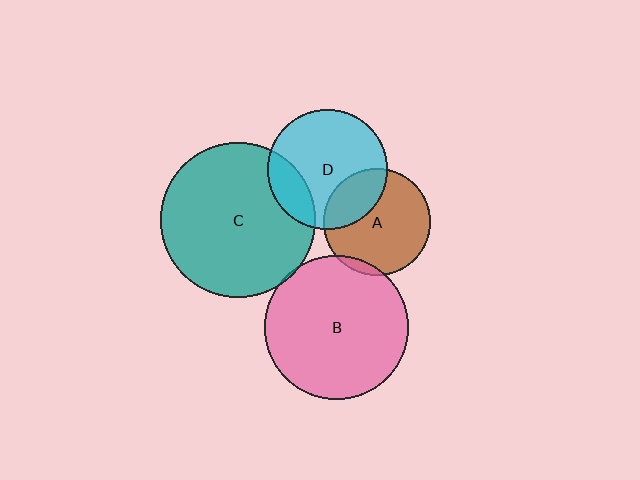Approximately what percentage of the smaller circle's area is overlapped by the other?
Approximately 20%.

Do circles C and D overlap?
Yes.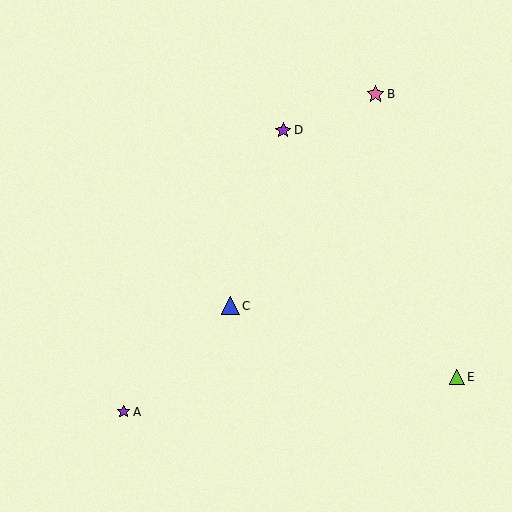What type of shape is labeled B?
Shape B is a pink star.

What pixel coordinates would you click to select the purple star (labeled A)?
Click at (123, 412) to select the purple star A.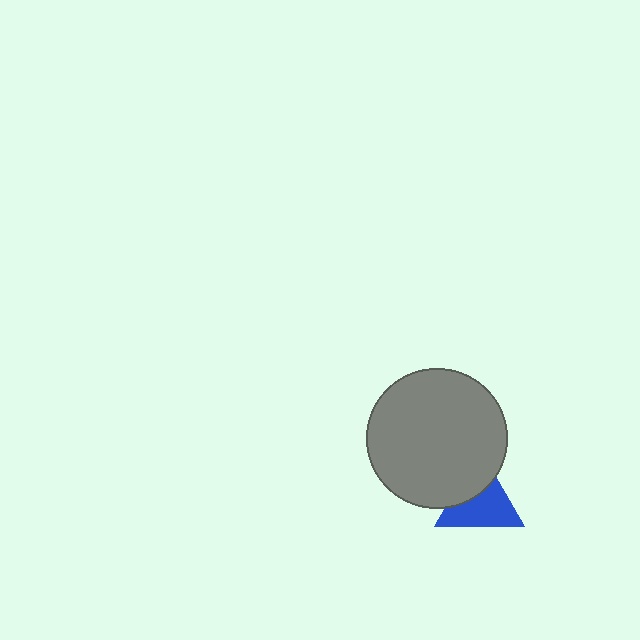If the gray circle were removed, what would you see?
You would see the complete blue triangle.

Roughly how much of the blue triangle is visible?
About half of it is visible (roughly 64%).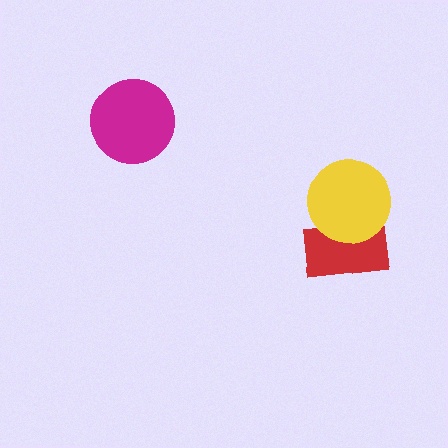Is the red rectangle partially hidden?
Yes, it is partially covered by another shape.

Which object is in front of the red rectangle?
The yellow circle is in front of the red rectangle.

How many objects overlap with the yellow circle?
1 object overlaps with the yellow circle.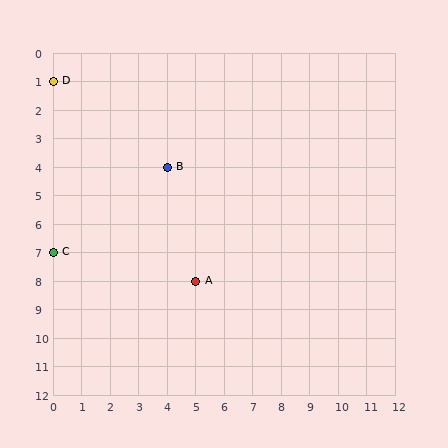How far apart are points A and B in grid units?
Points A and B are 1 column and 4 rows apart (about 4.1 grid units diagonally).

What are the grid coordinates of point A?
Point A is at grid coordinates (5, 8).